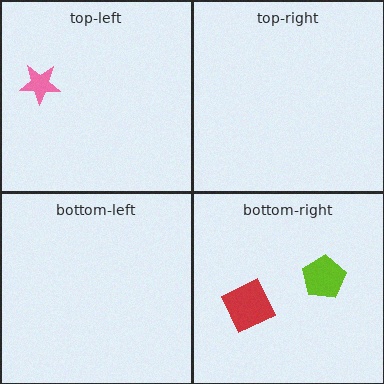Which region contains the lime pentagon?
The bottom-right region.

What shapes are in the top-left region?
The pink star.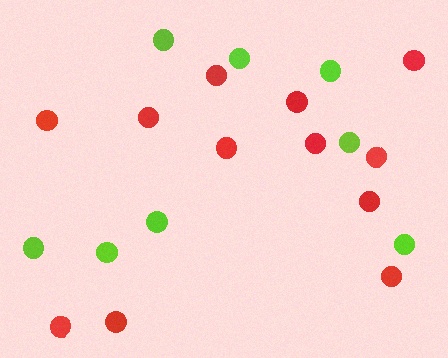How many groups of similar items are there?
There are 2 groups: one group of lime circles (8) and one group of red circles (12).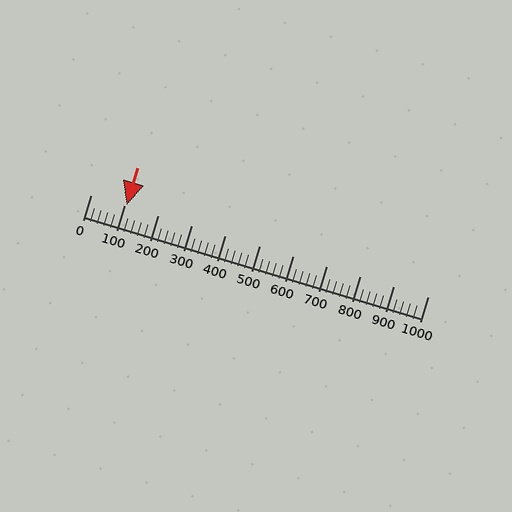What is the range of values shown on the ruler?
The ruler shows values from 0 to 1000.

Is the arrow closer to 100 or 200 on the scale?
The arrow is closer to 100.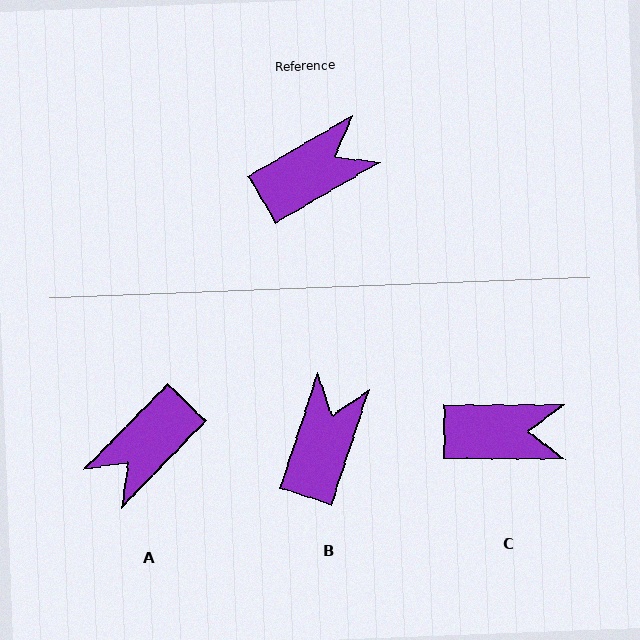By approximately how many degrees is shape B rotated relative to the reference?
Approximately 42 degrees counter-clockwise.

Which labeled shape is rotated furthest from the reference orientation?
A, about 164 degrees away.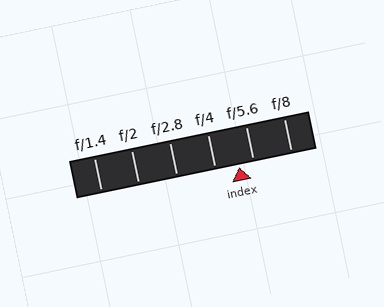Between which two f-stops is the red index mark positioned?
The index mark is between f/4 and f/5.6.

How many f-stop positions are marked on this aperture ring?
There are 6 f-stop positions marked.